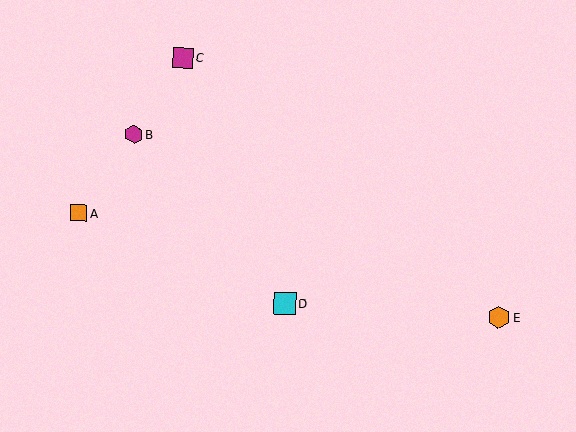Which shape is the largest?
The orange hexagon (labeled E) is the largest.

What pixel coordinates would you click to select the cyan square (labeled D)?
Click at (285, 303) to select the cyan square D.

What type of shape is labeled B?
Shape B is a magenta hexagon.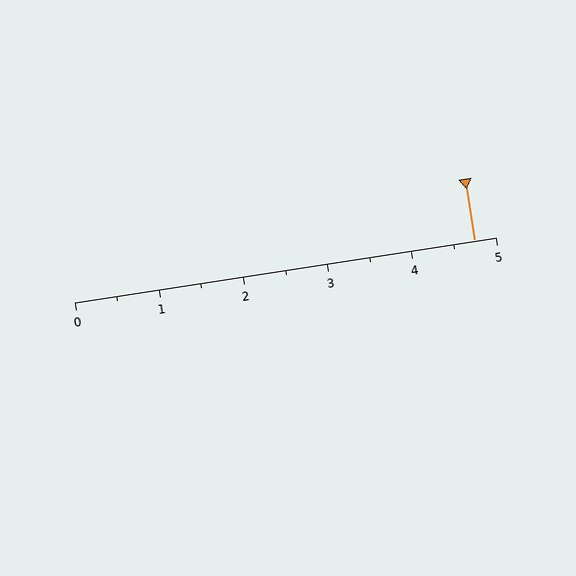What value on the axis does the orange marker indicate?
The marker indicates approximately 4.8.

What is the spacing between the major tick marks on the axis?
The major ticks are spaced 1 apart.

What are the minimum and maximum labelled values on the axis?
The axis runs from 0 to 5.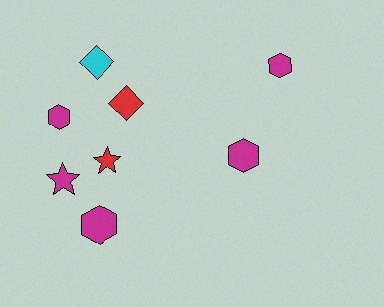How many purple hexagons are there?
There are no purple hexagons.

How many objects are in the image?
There are 8 objects.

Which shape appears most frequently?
Hexagon, with 4 objects.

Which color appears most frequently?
Magenta, with 5 objects.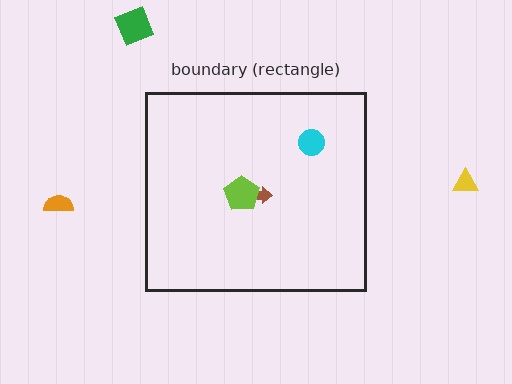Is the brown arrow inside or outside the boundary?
Inside.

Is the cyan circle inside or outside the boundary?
Inside.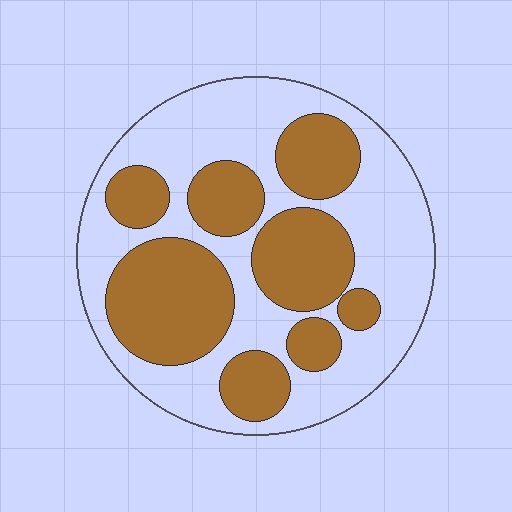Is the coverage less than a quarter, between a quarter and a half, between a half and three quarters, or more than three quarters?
Between a quarter and a half.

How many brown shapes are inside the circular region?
8.